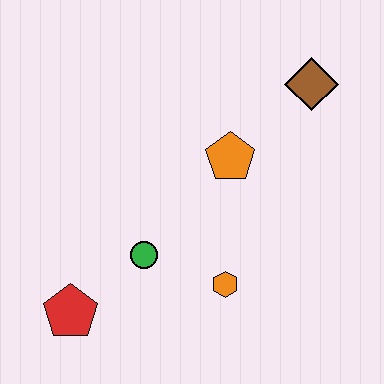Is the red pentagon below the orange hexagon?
Yes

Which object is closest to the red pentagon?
The green circle is closest to the red pentagon.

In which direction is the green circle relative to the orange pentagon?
The green circle is below the orange pentagon.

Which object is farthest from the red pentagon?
The brown diamond is farthest from the red pentagon.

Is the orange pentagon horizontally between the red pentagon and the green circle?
No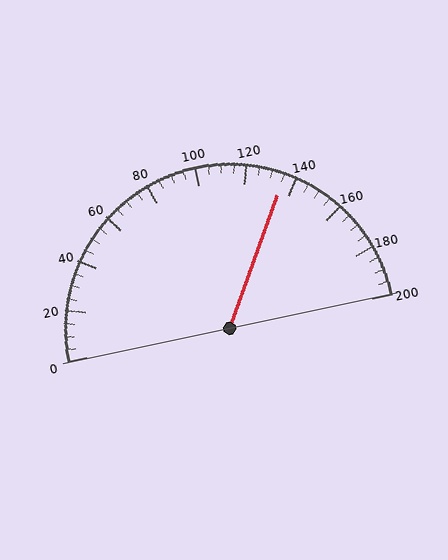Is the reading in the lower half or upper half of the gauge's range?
The reading is in the upper half of the range (0 to 200).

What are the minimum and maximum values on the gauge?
The gauge ranges from 0 to 200.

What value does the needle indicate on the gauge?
The needle indicates approximately 135.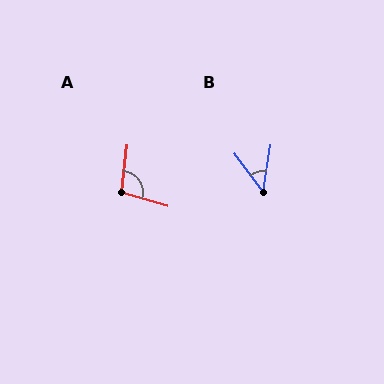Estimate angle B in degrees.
Approximately 46 degrees.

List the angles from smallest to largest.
B (46°), A (100°).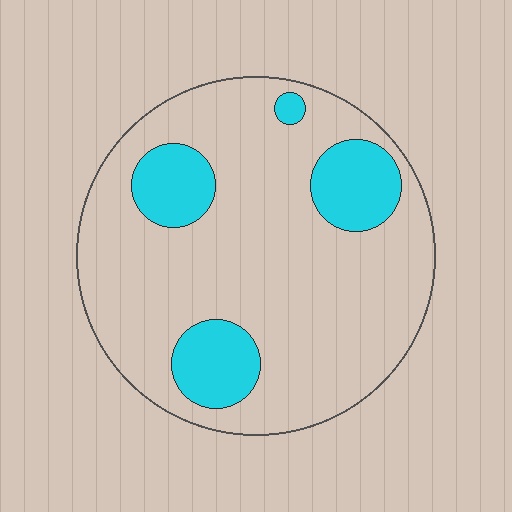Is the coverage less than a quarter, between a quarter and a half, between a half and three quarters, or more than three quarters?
Less than a quarter.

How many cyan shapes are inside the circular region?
4.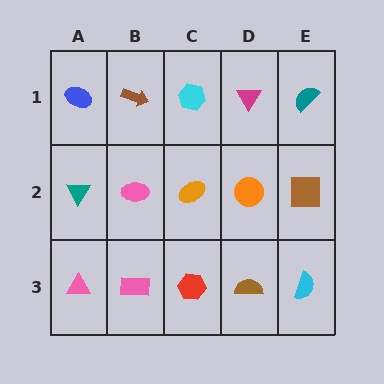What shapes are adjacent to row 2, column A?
A blue ellipse (row 1, column A), a pink triangle (row 3, column A), a pink ellipse (row 2, column B).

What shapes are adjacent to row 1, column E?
A brown square (row 2, column E), a magenta triangle (row 1, column D).